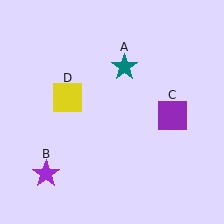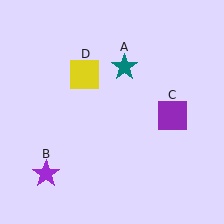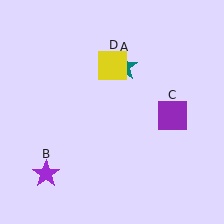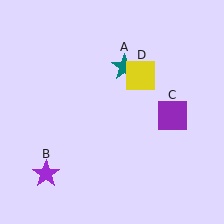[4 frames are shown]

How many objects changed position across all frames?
1 object changed position: yellow square (object D).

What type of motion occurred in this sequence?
The yellow square (object D) rotated clockwise around the center of the scene.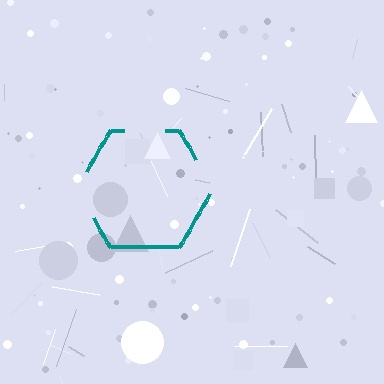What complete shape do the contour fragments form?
The contour fragments form a hexagon.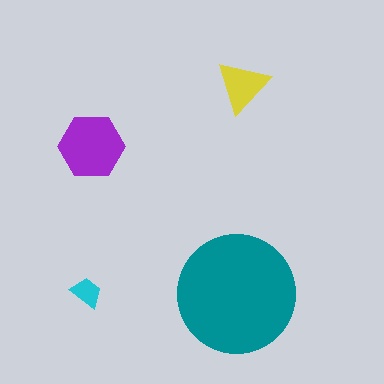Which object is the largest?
The teal circle.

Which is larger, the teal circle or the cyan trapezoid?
The teal circle.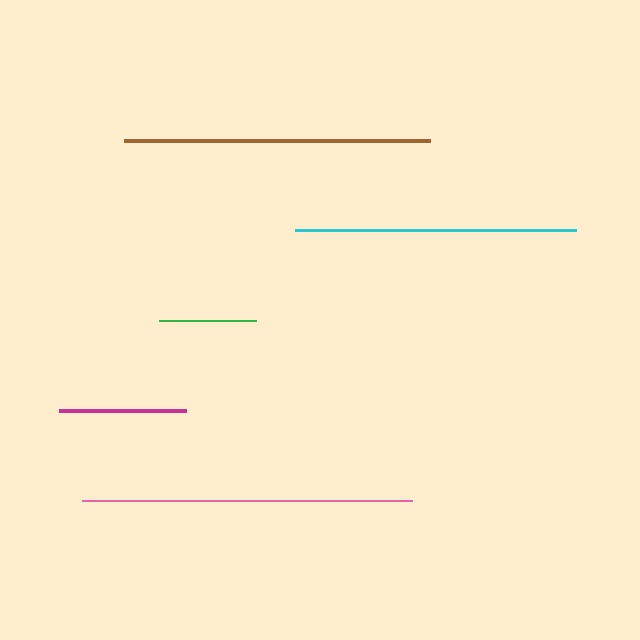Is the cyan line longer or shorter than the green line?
The cyan line is longer than the green line.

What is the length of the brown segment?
The brown segment is approximately 307 pixels long.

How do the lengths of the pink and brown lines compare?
The pink and brown lines are approximately the same length.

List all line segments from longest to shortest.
From longest to shortest: pink, brown, cyan, magenta, green.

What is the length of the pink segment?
The pink segment is approximately 331 pixels long.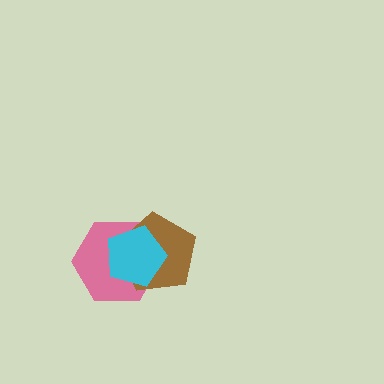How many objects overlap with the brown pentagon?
2 objects overlap with the brown pentagon.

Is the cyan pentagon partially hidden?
No, no other shape covers it.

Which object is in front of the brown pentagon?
The cyan pentagon is in front of the brown pentagon.